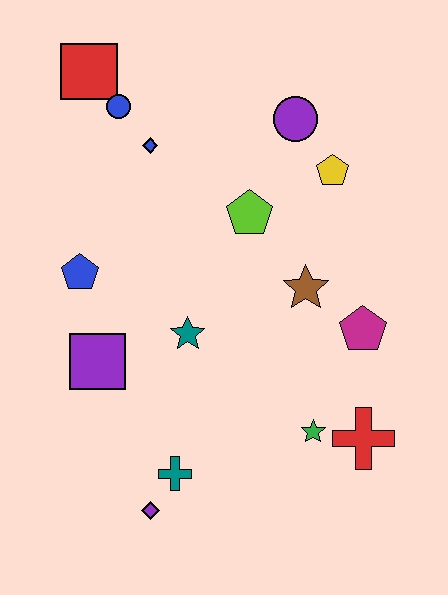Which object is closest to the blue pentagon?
The purple square is closest to the blue pentagon.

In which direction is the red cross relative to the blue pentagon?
The red cross is to the right of the blue pentagon.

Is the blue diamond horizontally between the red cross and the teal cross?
No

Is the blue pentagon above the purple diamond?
Yes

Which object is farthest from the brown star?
The red square is farthest from the brown star.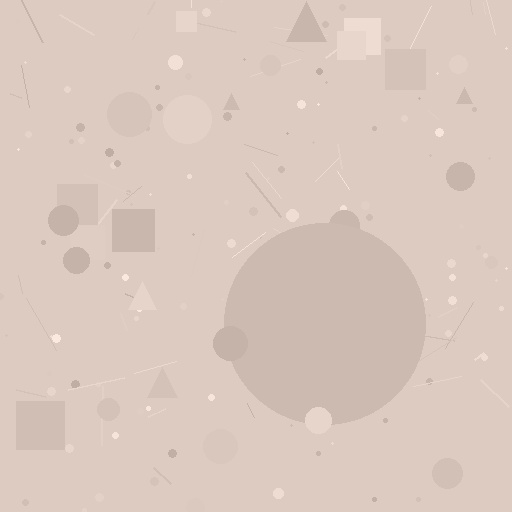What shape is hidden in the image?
A circle is hidden in the image.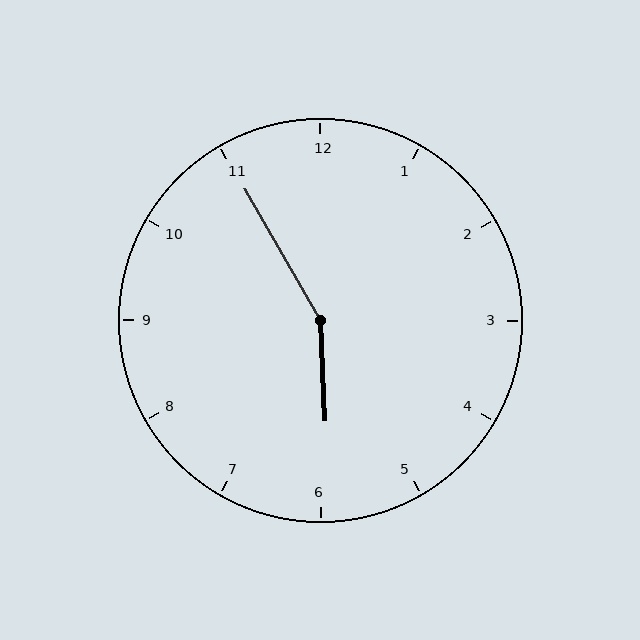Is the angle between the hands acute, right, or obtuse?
It is obtuse.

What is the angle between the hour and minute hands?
Approximately 152 degrees.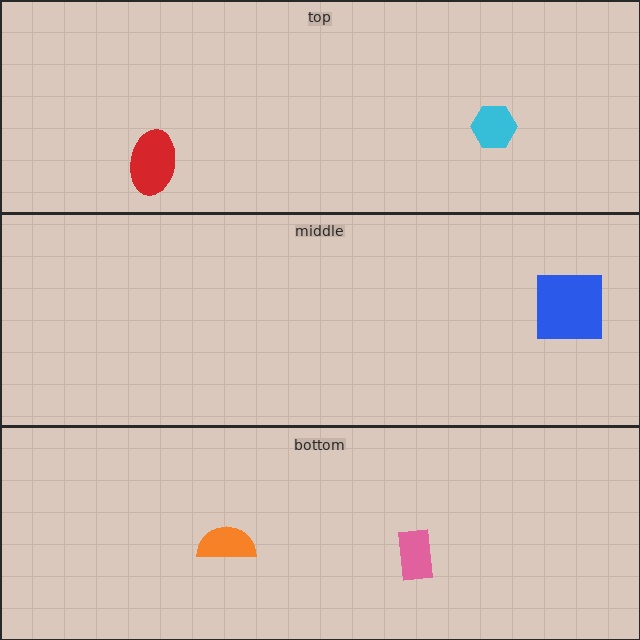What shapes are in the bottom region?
The pink rectangle, the orange semicircle.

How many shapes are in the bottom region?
2.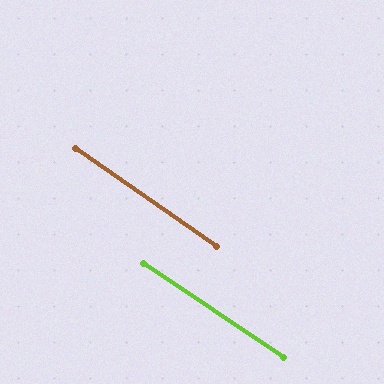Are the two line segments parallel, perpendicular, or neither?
Parallel — their directions differ by only 0.9°.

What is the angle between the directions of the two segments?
Approximately 1 degree.